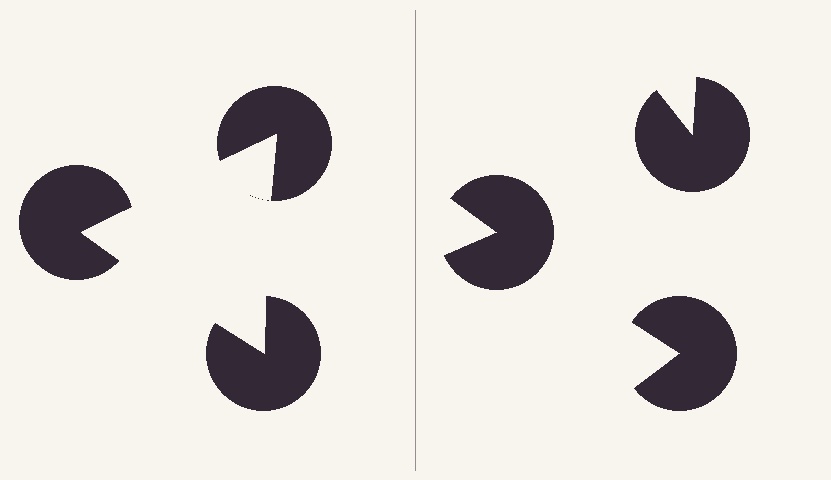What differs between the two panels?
The pac-man discs are positioned identically on both sides; only the wedge orientations differ. On the left they align to a triangle; on the right they are misaligned.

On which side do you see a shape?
An illusory triangle appears on the left side. On the right side the wedge cuts are rotated, so no coherent shape forms.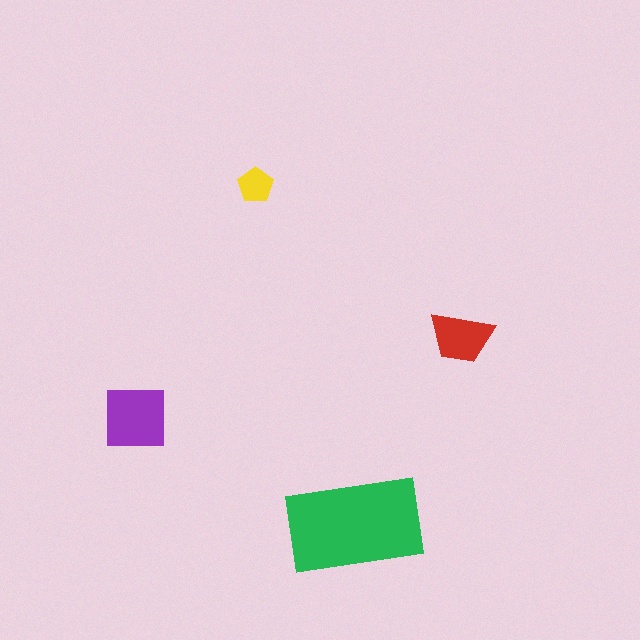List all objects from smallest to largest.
The yellow pentagon, the red trapezoid, the purple square, the green rectangle.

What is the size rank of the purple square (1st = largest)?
2nd.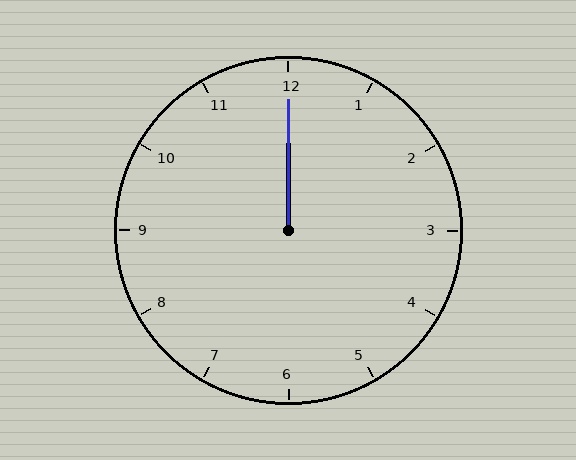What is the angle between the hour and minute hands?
Approximately 0 degrees.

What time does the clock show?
12:00.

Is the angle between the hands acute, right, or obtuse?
It is acute.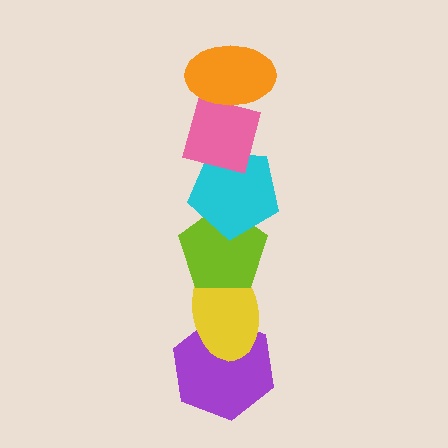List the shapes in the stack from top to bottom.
From top to bottom: the orange ellipse, the pink diamond, the cyan pentagon, the lime pentagon, the yellow ellipse, the purple hexagon.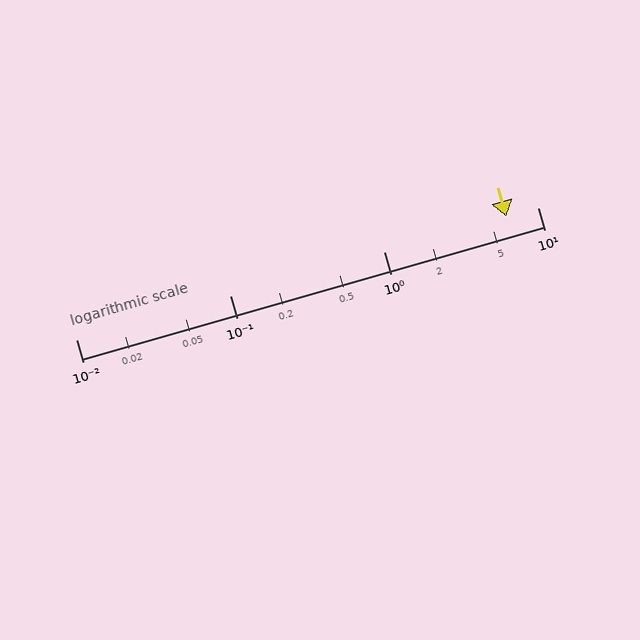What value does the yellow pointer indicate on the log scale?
The pointer indicates approximately 6.3.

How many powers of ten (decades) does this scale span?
The scale spans 3 decades, from 0.01 to 10.